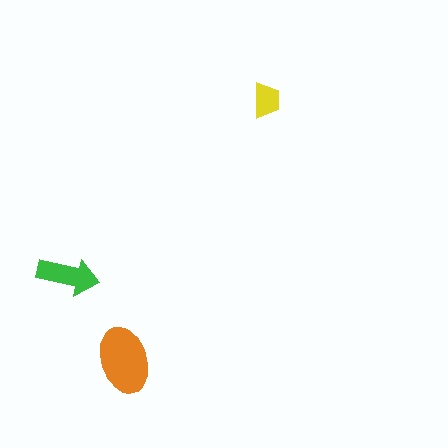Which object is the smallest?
The yellow trapezoid.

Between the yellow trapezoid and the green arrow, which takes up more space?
The green arrow.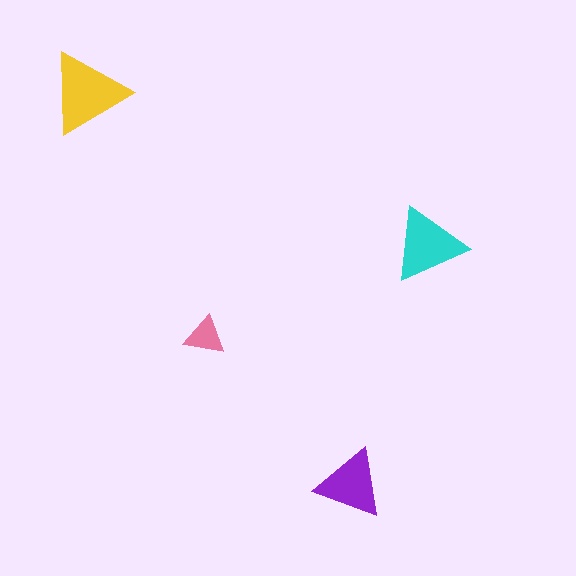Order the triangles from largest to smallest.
the yellow one, the cyan one, the purple one, the pink one.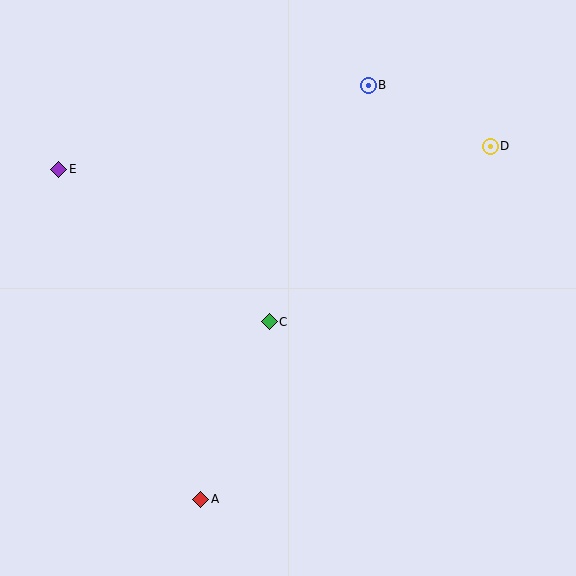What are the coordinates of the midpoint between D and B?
The midpoint between D and B is at (429, 116).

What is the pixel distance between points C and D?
The distance between C and D is 283 pixels.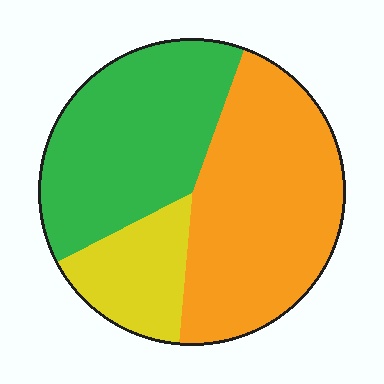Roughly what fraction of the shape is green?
Green covers 38% of the shape.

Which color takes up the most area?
Orange, at roughly 45%.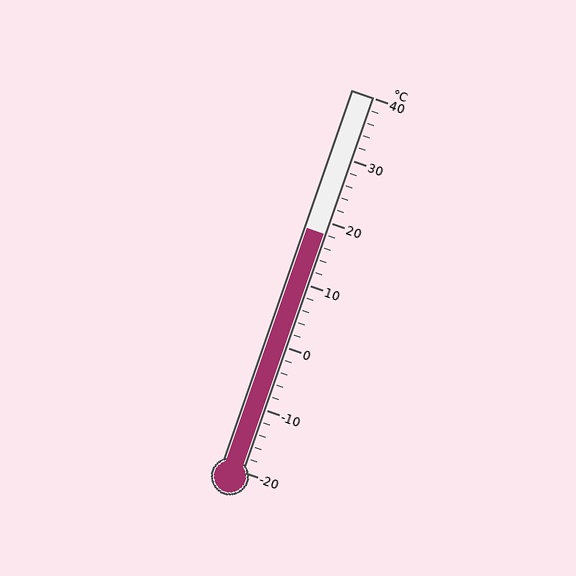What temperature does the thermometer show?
The thermometer shows approximately 18°C.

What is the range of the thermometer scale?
The thermometer scale ranges from -20°C to 40°C.